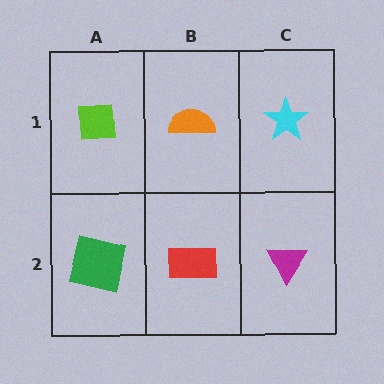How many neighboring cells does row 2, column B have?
3.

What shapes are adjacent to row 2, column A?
A lime square (row 1, column A), a red rectangle (row 2, column B).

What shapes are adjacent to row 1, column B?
A red rectangle (row 2, column B), a lime square (row 1, column A), a cyan star (row 1, column C).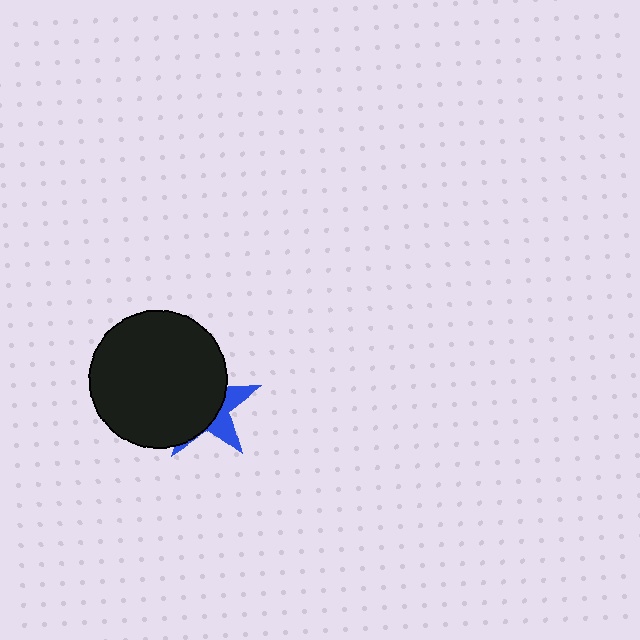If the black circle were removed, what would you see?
You would see the complete blue star.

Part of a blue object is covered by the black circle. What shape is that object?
It is a star.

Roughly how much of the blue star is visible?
A small part of it is visible (roughly 31%).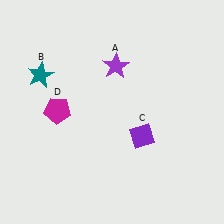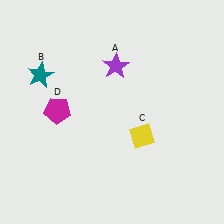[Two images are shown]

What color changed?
The diamond (C) changed from purple in Image 1 to yellow in Image 2.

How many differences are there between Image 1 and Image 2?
There is 1 difference between the two images.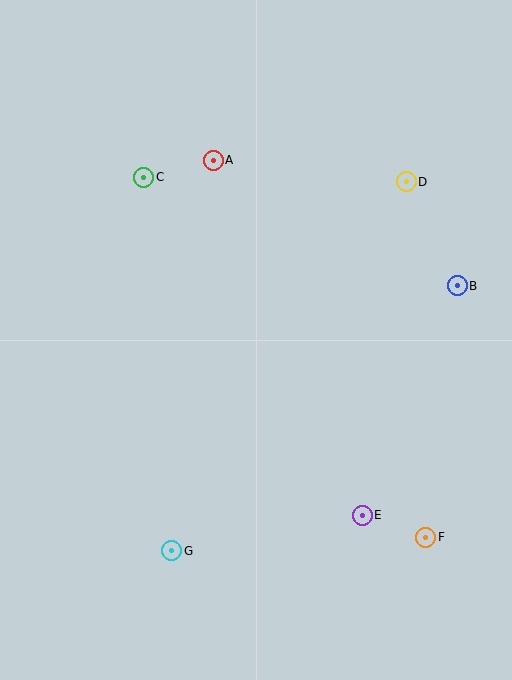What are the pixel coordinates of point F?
Point F is at (426, 537).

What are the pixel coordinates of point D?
Point D is at (406, 182).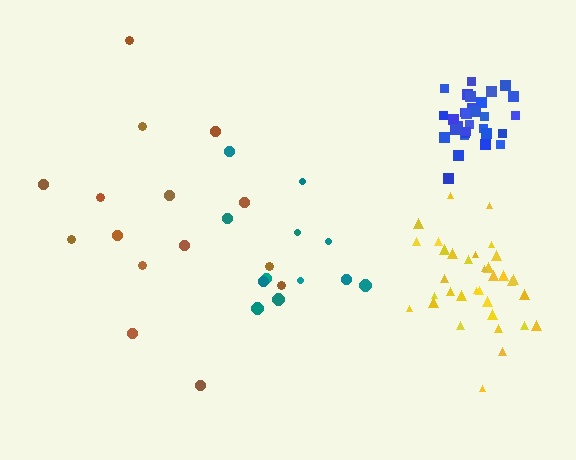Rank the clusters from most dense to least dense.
blue, yellow, teal, brown.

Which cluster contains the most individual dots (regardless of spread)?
Yellow (35).